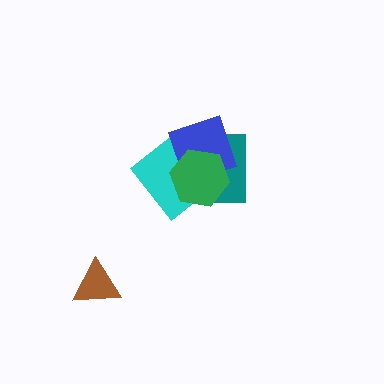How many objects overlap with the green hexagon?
3 objects overlap with the green hexagon.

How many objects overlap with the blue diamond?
3 objects overlap with the blue diamond.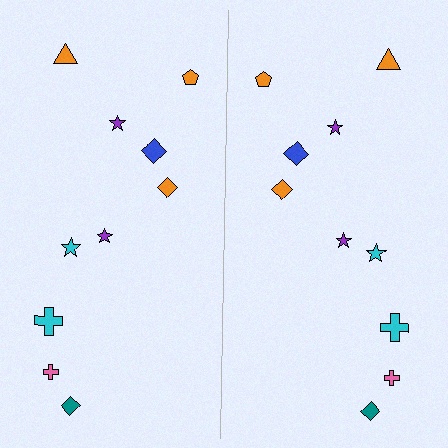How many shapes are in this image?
There are 20 shapes in this image.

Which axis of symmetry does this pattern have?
The pattern has a vertical axis of symmetry running through the center of the image.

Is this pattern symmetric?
Yes, this pattern has bilateral (reflection) symmetry.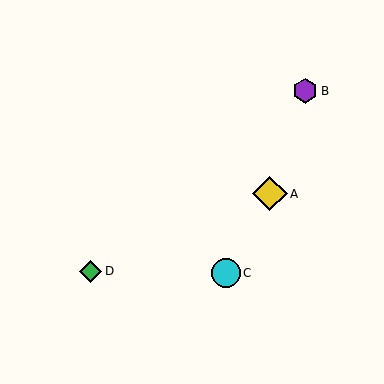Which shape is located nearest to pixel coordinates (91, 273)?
The green diamond (labeled D) at (91, 271) is nearest to that location.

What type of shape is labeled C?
Shape C is a cyan circle.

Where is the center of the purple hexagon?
The center of the purple hexagon is at (305, 91).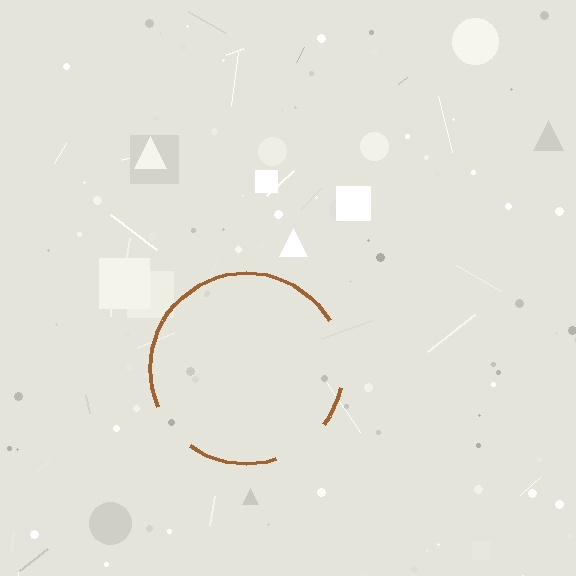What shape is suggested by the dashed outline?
The dashed outline suggests a circle.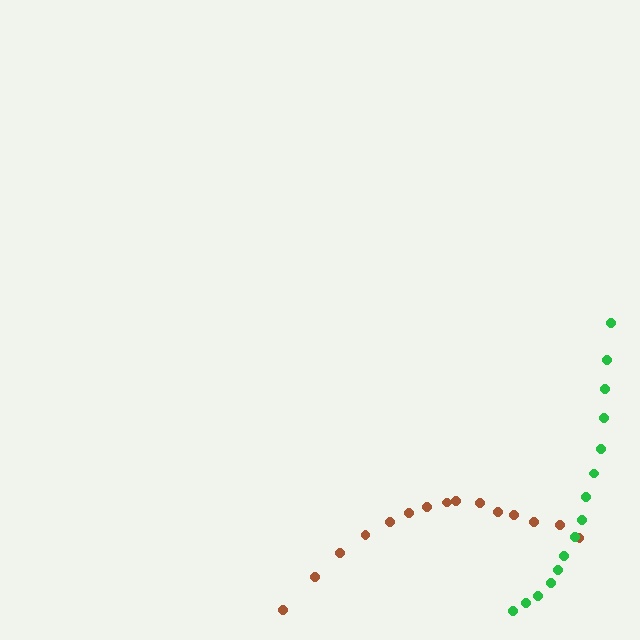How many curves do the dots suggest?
There are 2 distinct paths.